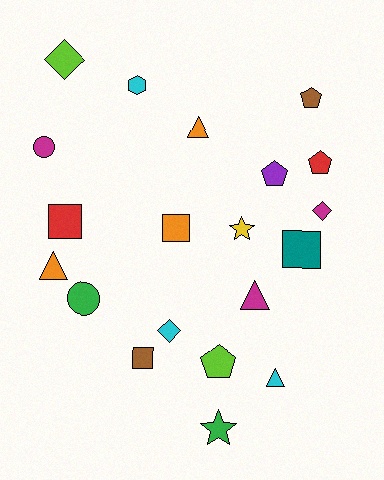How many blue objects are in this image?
There are no blue objects.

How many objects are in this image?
There are 20 objects.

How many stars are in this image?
There are 2 stars.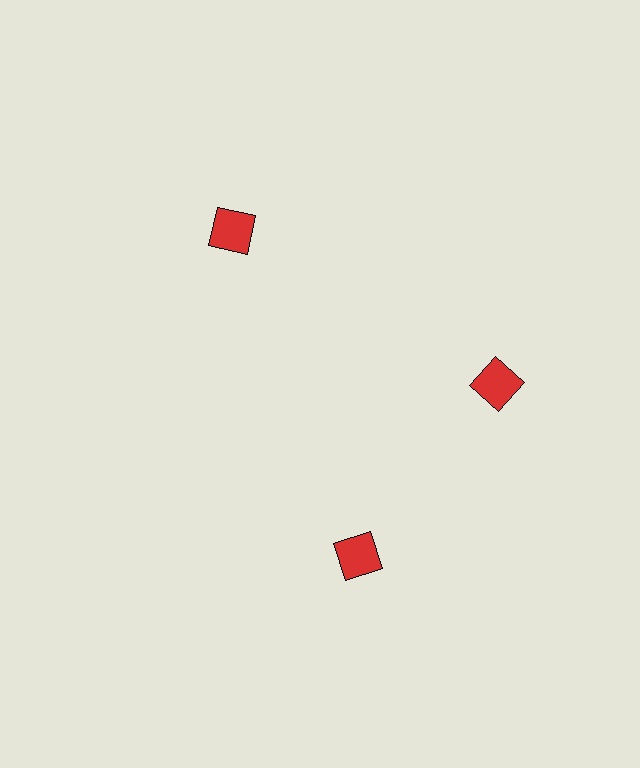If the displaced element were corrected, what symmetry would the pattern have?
It would have 3-fold rotational symmetry — the pattern would map onto itself every 120 degrees.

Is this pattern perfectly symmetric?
No. The 3 red squares are arranged in a ring, but one element near the 7 o'clock position is rotated out of alignment along the ring, breaking the 3-fold rotational symmetry.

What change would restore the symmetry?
The symmetry would be restored by rotating it back into even spacing with its neighbors so that all 3 squares sit at equal angles and equal distance from the center.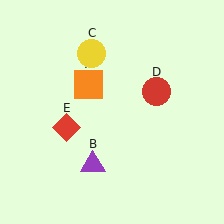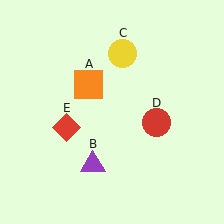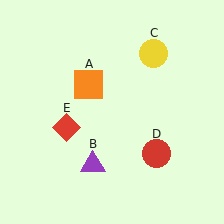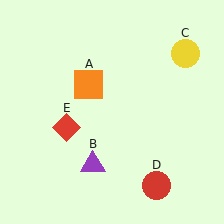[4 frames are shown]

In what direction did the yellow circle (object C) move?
The yellow circle (object C) moved right.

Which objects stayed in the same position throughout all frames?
Orange square (object A) and purple triangle (object B) and red diamond (object E) remained stationary.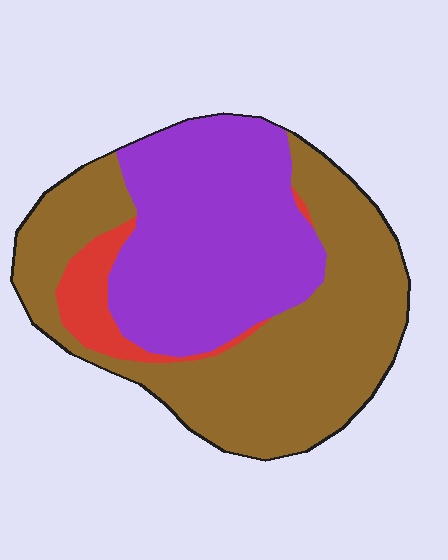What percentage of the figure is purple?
Purple covers 41% of the figure.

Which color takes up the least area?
Red, at roughly 10%.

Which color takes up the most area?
Brown, at roughly 50%.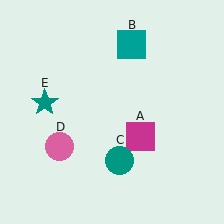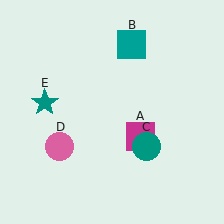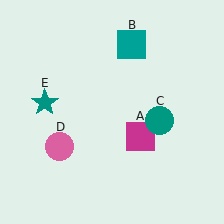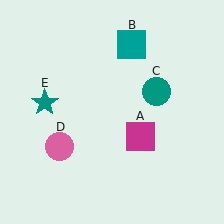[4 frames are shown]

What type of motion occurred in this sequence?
The teal circle (object C) rotated counterclockwise around the center of the scene.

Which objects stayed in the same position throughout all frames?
Magenta square (object A) and teal square (object B) and pink circle (object D) and teal star (object E) remained stationary.